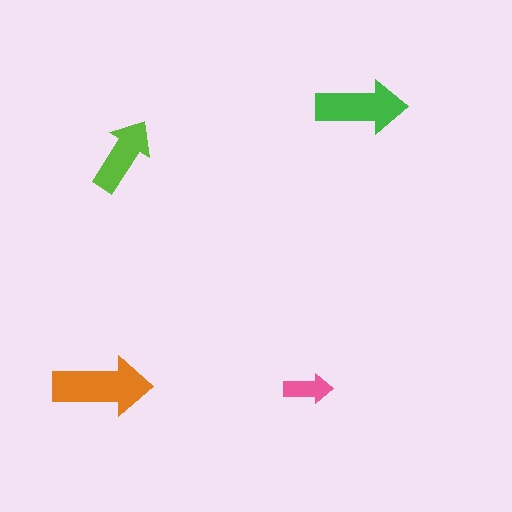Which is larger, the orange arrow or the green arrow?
The orange one.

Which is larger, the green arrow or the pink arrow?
The green one.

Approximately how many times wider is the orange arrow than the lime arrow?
About 1.5 times wider.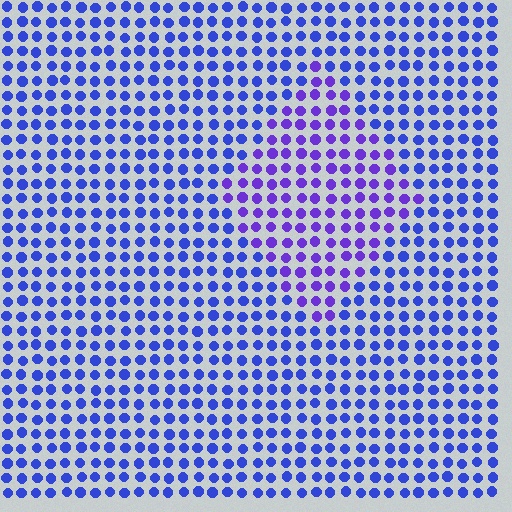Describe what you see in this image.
The image is filled with small blue elements in a uniform arrangement. A diamond-shaped region is visible where the elements are tinted to a slightly different hue, forming a subtle color boundary.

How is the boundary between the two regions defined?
The boundary is defined purely by a slight shift in hue (about 29 degrees). Spacing, size, and orientation are identical on both sides.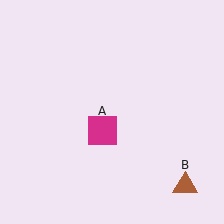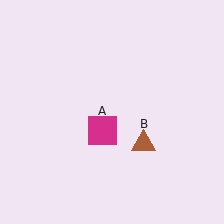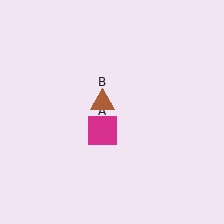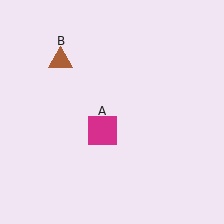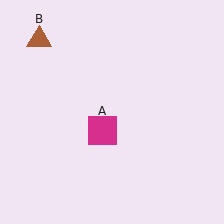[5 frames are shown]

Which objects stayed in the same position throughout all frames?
Magenta square (object A) remained stationary.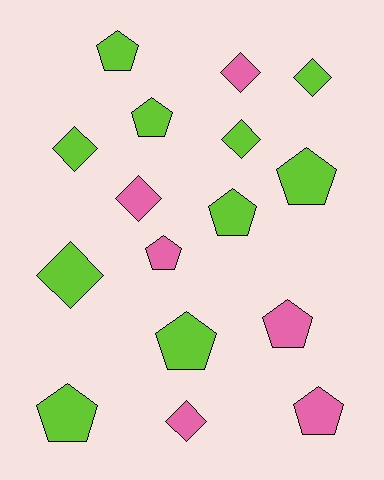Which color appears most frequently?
Lime, with 10 objects.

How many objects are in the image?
There are 16 objects.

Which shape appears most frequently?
Pentagon, with 9 objects.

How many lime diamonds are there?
There are 4 lime diamonds.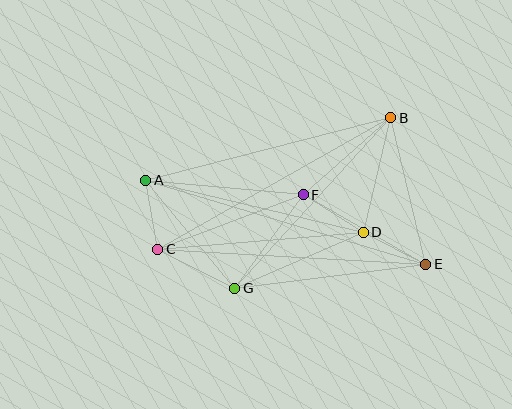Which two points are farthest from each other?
Points A and E are farthest from each other.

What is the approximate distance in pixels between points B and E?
The distance between B and E is approximately 150 pixels.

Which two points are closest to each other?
Points A and C are closest to each other.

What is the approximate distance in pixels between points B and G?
The distance between B and G is approximately 231 pixels.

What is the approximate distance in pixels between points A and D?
The distance between A and D is approximately 223 pixels.